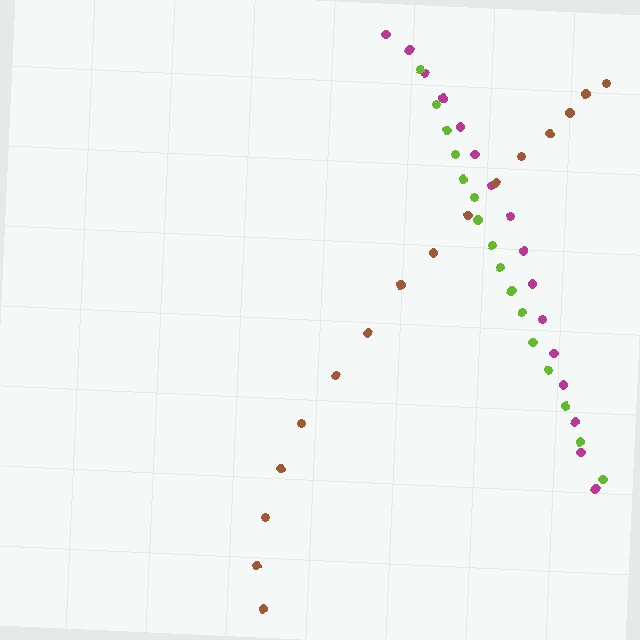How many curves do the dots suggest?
There are 3 distinct paths.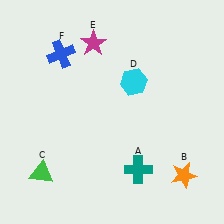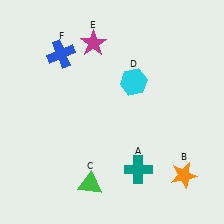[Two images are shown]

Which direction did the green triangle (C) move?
The green triangle (C) moved right.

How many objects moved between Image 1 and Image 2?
1 object moved between the two images.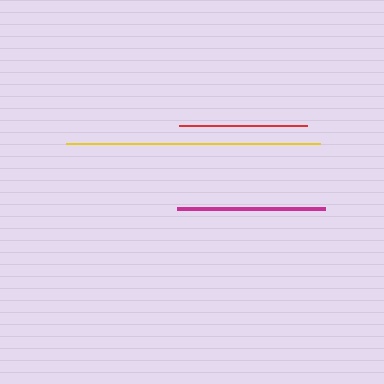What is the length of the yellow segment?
The yellow segment is approximately 254 pixels long.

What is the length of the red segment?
The red segment is approximately 128 pixels long.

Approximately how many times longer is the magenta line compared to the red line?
The magenta line is approximately 1.2 times the length of the red line.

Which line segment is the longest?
The yellow line is the longest at approximately 254 pixels.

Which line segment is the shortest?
The red line is the shortest at approximately 128 pixels.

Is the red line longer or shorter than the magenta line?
The magenta line is longer than the red line.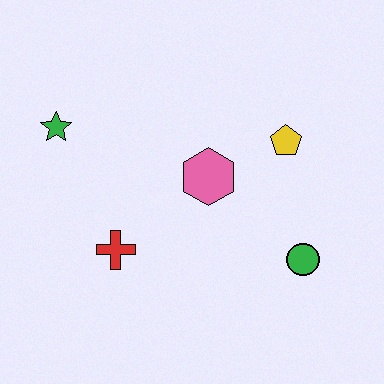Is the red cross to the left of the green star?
No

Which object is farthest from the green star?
The green circle is farthest from the green star.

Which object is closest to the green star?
The red cross is closest to the green star.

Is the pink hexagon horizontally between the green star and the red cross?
No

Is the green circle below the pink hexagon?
Yes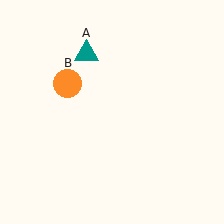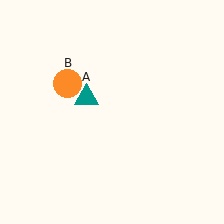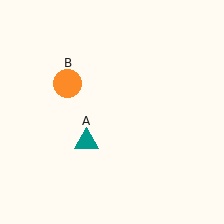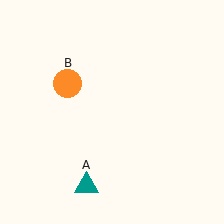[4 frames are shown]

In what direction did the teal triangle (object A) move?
The teal triangle (object A) moved down.